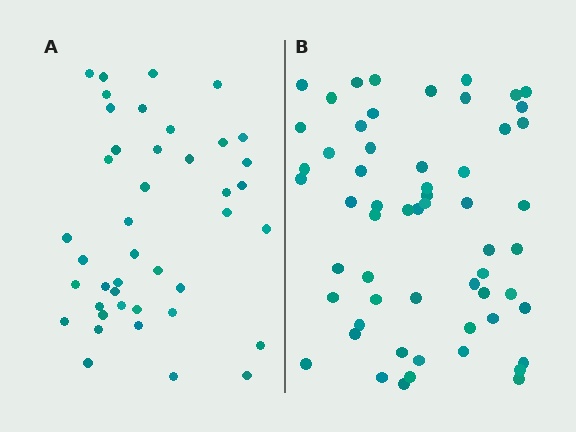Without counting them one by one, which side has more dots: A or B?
Region B (the right region) has more dots.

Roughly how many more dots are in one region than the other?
Region B has approximately 15 more dots than region A.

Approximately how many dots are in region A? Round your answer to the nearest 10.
About 40 dots. (The exact count is 42, which rounds to 40.)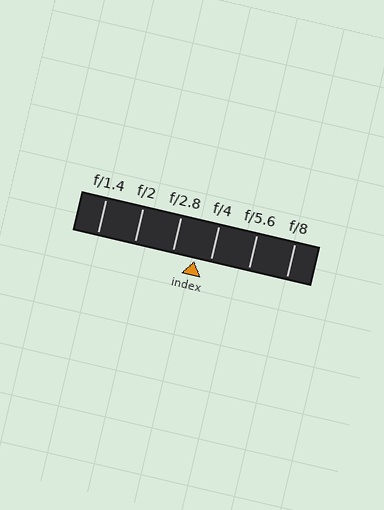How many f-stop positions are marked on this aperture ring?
There are 6 f-stop positions marked.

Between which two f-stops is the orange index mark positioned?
The index mark is between f/2.8 and f/4.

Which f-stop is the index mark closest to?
The index mark is closest to f/4.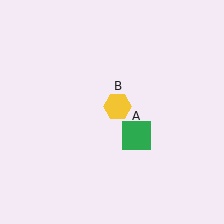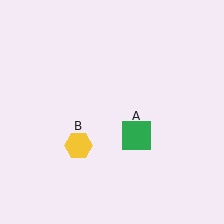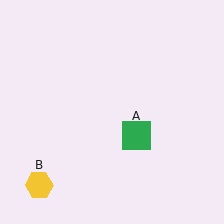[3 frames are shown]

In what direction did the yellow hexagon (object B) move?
The yellow hexagon (object B) moved down and to the left.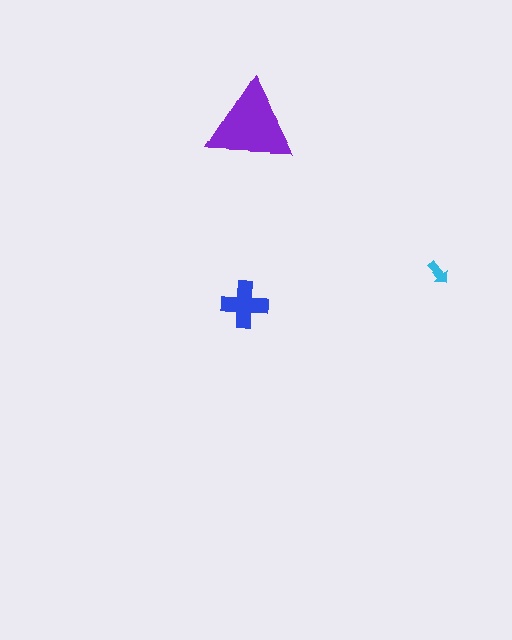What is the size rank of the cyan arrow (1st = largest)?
3rd.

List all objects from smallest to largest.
The cyan arrow, the blue cross, the purple triangle.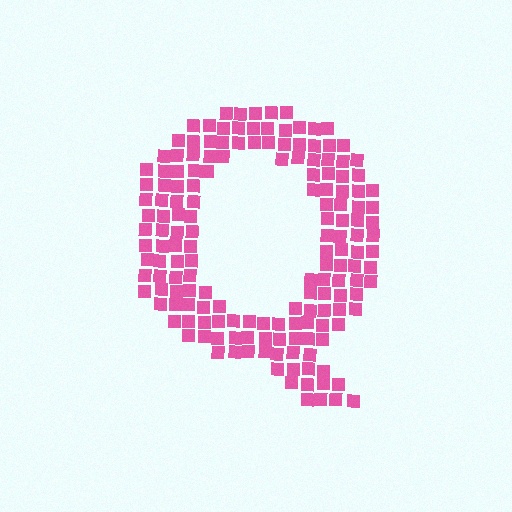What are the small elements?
The small elements are squares.